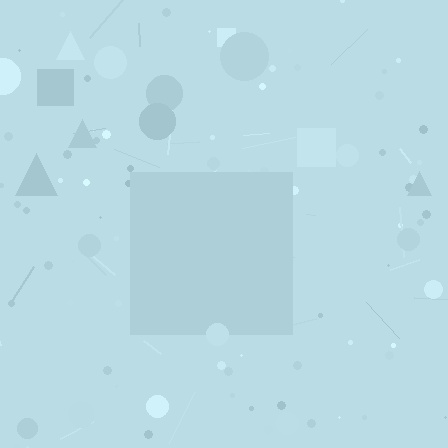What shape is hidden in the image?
A square is hidden in the image.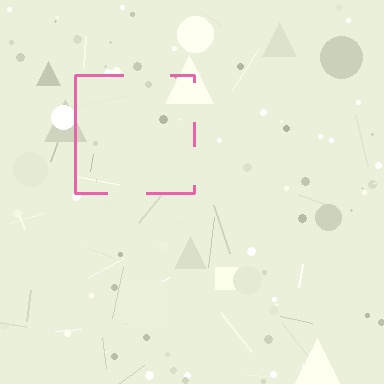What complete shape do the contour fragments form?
The contour fragments form a square.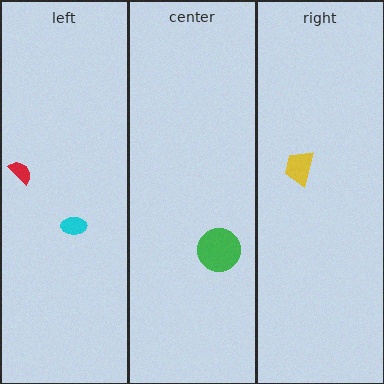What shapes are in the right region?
The yellow trapezoid.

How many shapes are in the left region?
2.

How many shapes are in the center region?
1.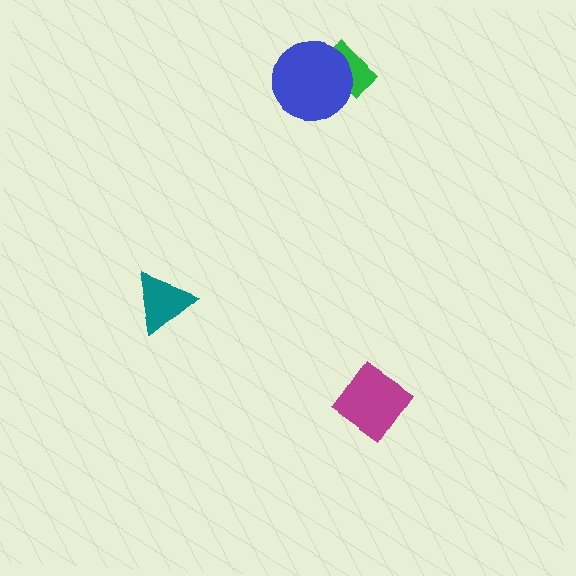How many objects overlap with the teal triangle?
0 objects overlap with the teal triangle.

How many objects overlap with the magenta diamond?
0 objects overlap with the magenta diamond.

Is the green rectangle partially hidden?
Yes, it is partially covered by another shape.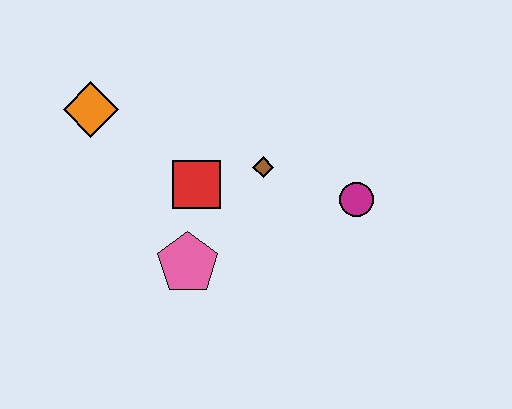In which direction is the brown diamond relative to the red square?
The brown diamond is to the right of the red square.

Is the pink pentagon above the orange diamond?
No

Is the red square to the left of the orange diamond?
No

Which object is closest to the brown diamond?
The red square is closest to the brown diamond.